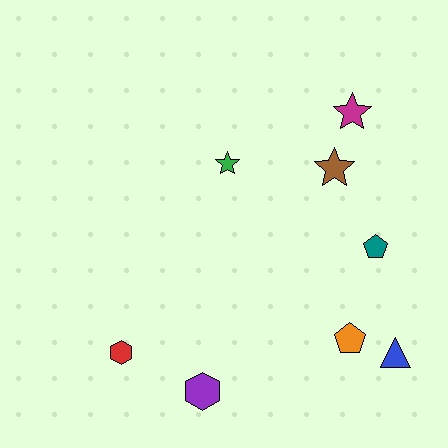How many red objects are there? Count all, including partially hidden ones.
There is 1 red object.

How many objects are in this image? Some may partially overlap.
There are 8 objects.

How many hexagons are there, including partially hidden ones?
There are 2 hexagons.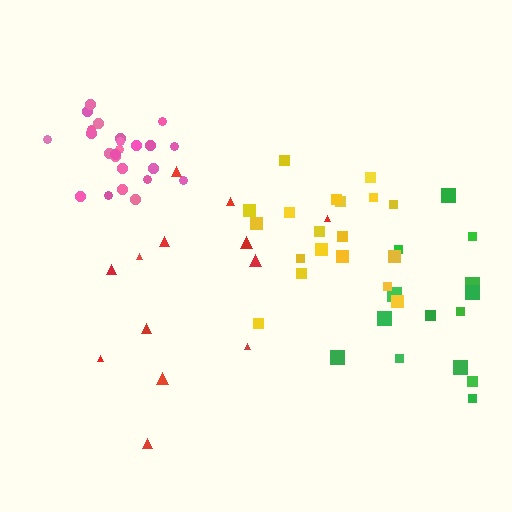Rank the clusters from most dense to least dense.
pink, yellow, green, red.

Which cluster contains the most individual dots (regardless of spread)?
Pink (24).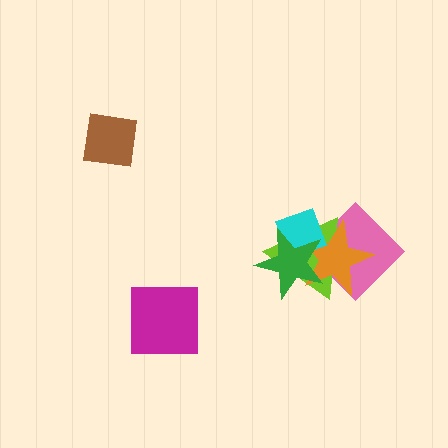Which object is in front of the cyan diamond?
The green star is in front of the cyan diamond.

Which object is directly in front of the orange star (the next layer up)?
The cyan diamond is directly in front of the orange star.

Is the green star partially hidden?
No, no other shape covers it.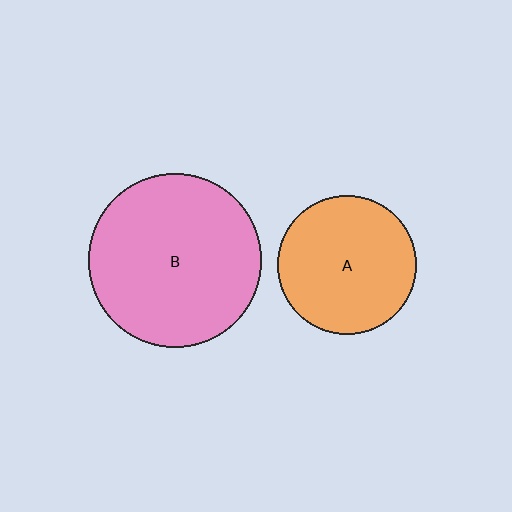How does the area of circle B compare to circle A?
Approximately 1.6 times.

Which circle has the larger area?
Circle B (pink).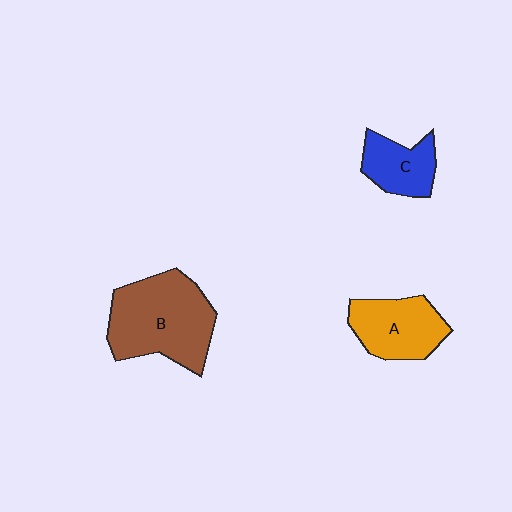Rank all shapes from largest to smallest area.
From largest to smallest: B (brown), A (orange), C (blue).